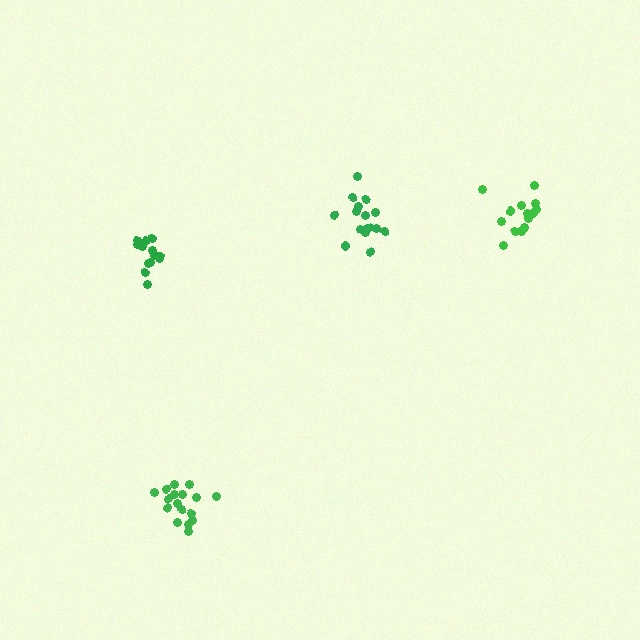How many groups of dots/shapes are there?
There are 4 groups.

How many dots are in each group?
Group 1: 13 dots, Group 2: 14 dots, Group 3: 16 dots, Group 4: 17 dots (60 total).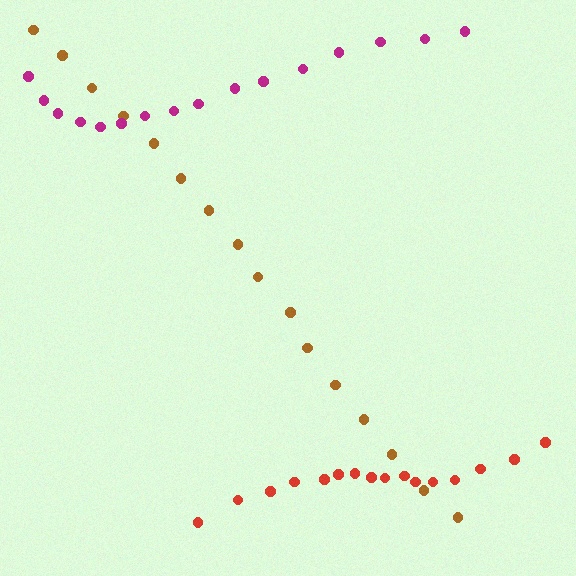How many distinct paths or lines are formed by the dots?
There are 3 distinct paths.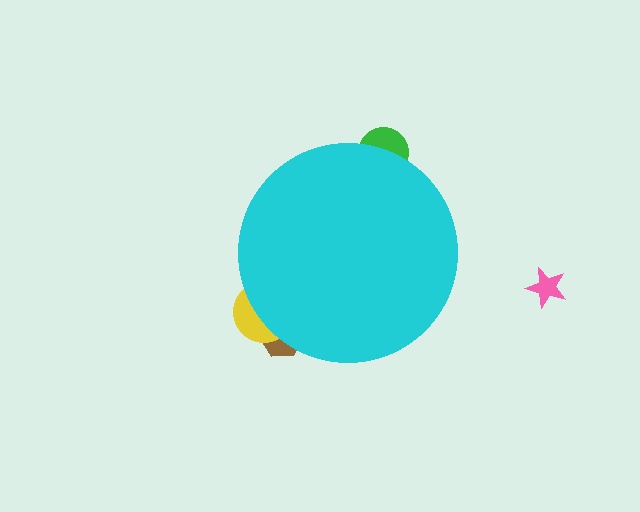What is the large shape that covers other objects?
A cyan circle.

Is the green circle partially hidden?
Yes, the green circle is partially hidden behind the cyan circle.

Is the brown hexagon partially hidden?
Yes, the brown hexagon is partially hidden behind the cyan circle.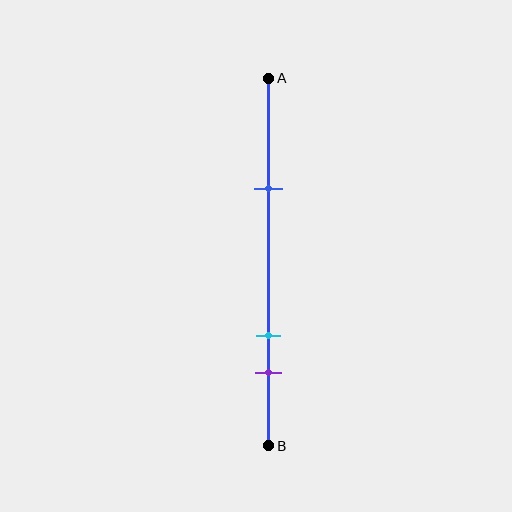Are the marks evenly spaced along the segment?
No, the marks are not evenly spaced.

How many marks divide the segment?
There are 3 marks dividing the segment.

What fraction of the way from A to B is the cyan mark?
The cyan mark is approximately 70% (0.7) of the way from A to B.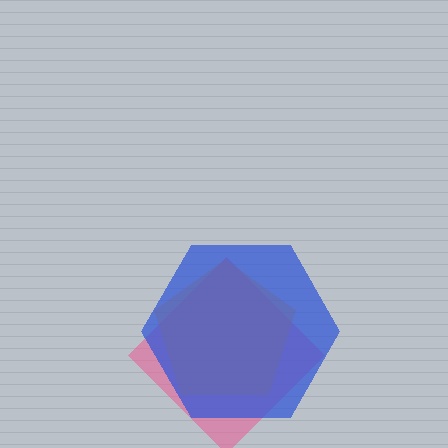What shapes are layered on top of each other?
The layered shapes are: a pink diamond, an orange pentagon, a blue hexagon.